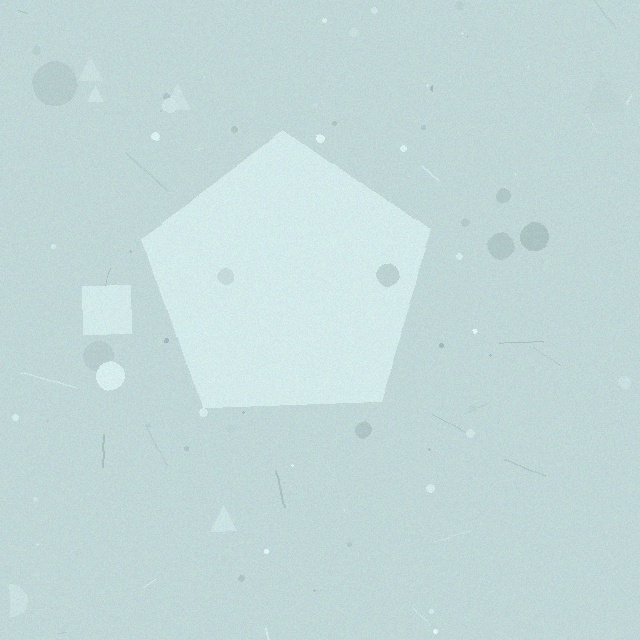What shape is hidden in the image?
A pentagon is hidden in the image.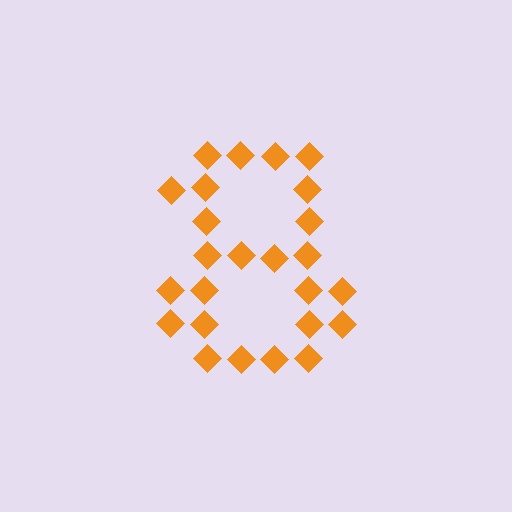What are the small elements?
The small elements are diamonds.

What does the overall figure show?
The overall figure shows the digit 8.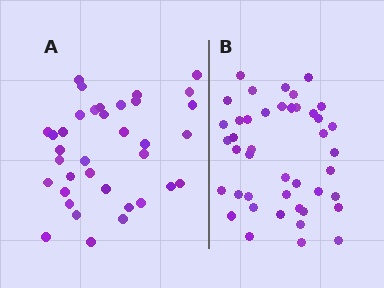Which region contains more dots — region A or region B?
Region B (the right region) has more dots.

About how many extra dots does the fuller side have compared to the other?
Region B has roughly 8 or so more dots than region A.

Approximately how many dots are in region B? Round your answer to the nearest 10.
About 40 dots. (The exact count is 43, which rounds to 40.)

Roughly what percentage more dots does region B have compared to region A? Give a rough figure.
About 20% more.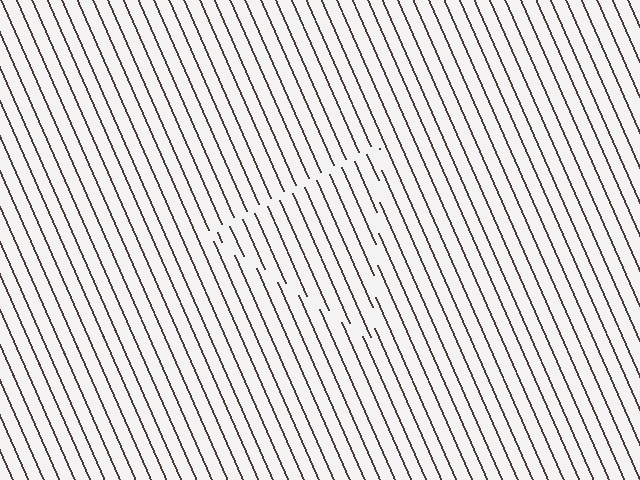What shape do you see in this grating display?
An illusory triangle. The interior of the shape contains the same grating, shifted by half a period — the contour is defined by the phase discontinuity where line-ends from the inner and outer gratings abut.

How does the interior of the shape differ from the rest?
The interior of the shape contains the same grating, shifted by half a period — the contour is defined by the phase discontinuity where line-ends from the inner and outer gratings abut.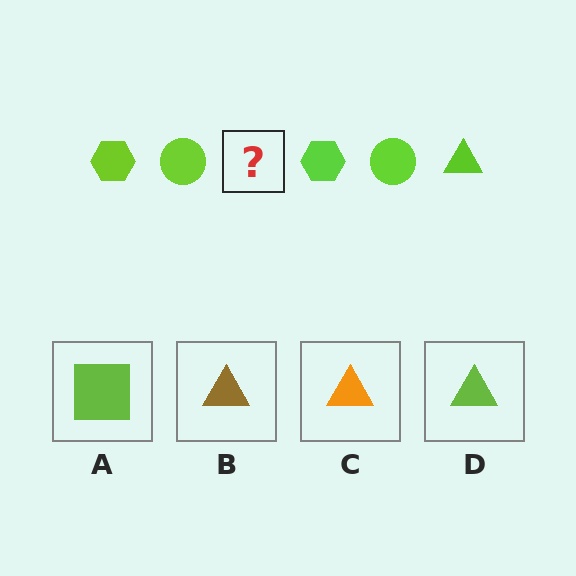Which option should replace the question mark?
Option D.